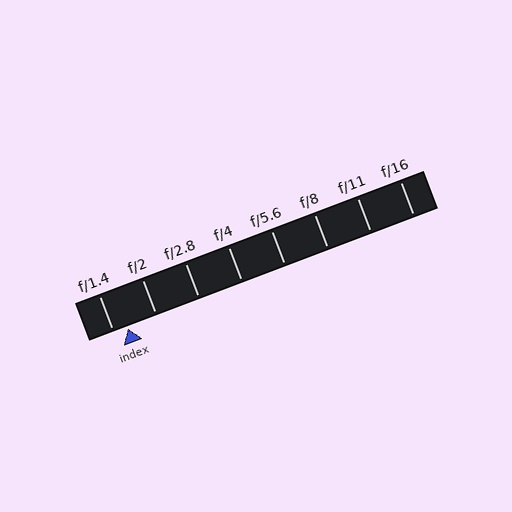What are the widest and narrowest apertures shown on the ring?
The widest aperture shown is f/1.4 and the narrowest is f/16.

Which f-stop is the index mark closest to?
The index mark is closest to f/1.4.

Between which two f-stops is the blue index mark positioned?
The index mark is between f/1.4 and f/2.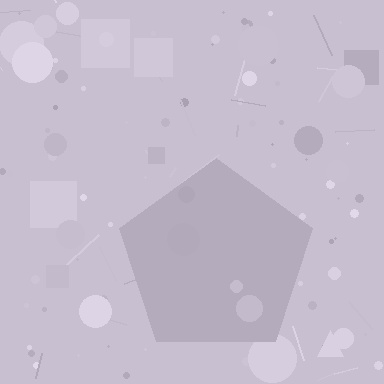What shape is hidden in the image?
A pentagon is hidden in the image.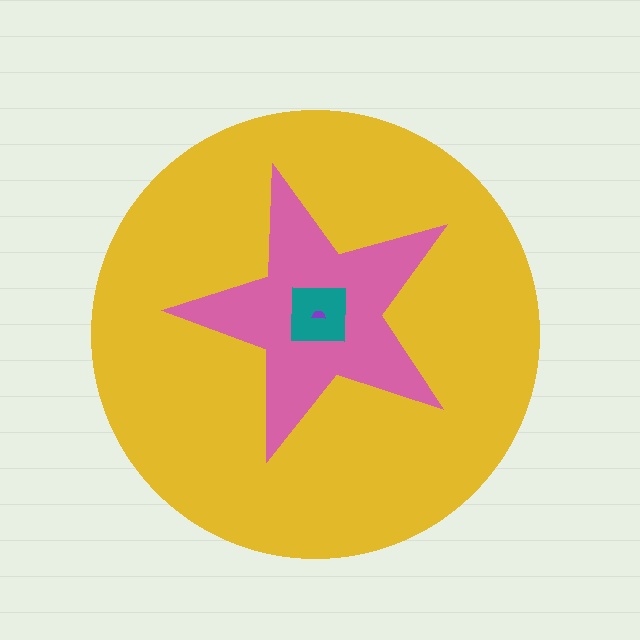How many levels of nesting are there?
4.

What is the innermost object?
The purple semicircle.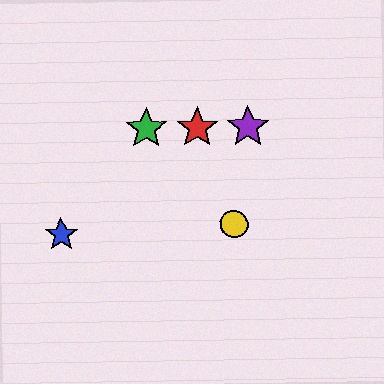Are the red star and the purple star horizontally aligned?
Yes, both are at y≈128.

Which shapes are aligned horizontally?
The red star, the green star, the purple star are aligned horizontally.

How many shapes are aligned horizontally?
3 shapes (the red star, the green star, the purple star) are aligned horizontally.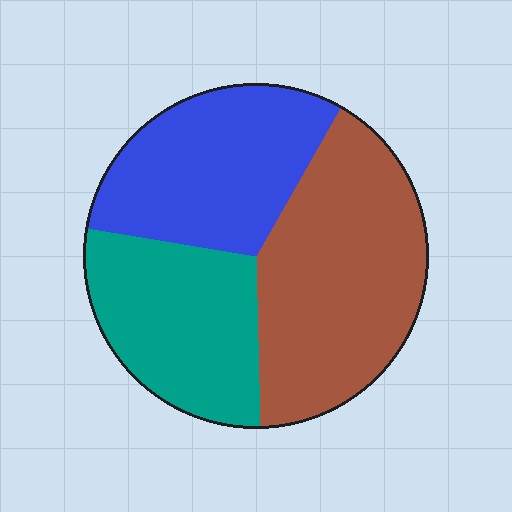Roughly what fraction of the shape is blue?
Blue takes up between a quarter and a half of the shape.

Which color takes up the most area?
Brown, at roughly 40%.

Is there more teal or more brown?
Brown.